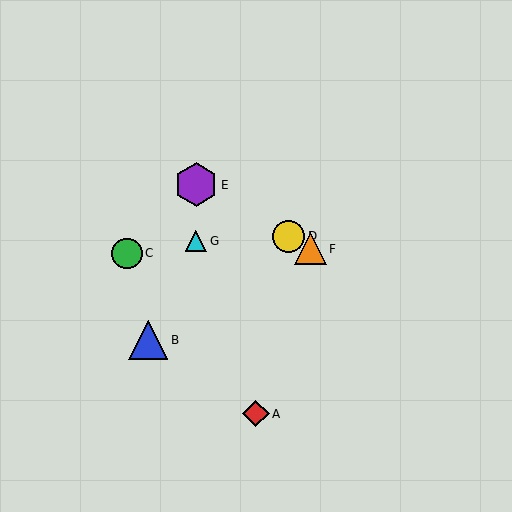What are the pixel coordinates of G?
Object G is at (196, 241).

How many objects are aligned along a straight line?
3 objects (D, E, F) are aligned along a straight line.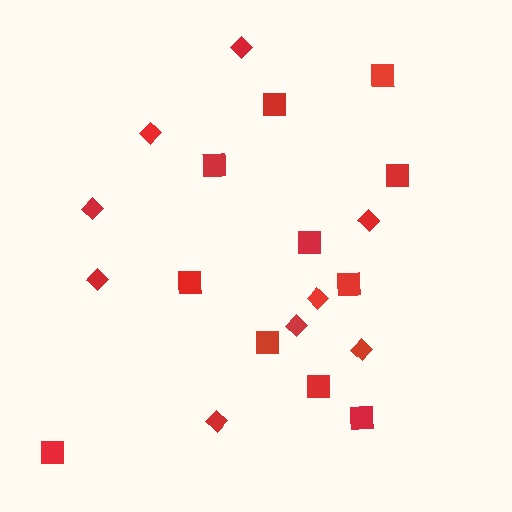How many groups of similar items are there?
There are 2 groups: one group of squares (11) and one group of diamonds (9).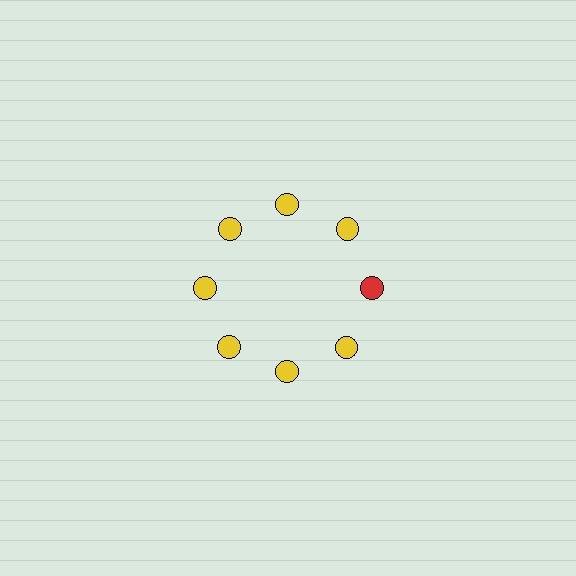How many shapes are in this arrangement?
There are 8 shapes arranged in a ring pattern.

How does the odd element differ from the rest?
It has a different color: red instead of yellow.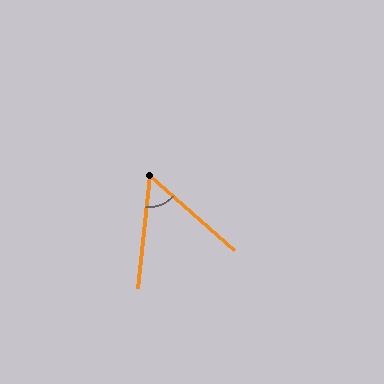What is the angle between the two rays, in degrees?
Approximately 55 degrees.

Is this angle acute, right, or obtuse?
It is acute.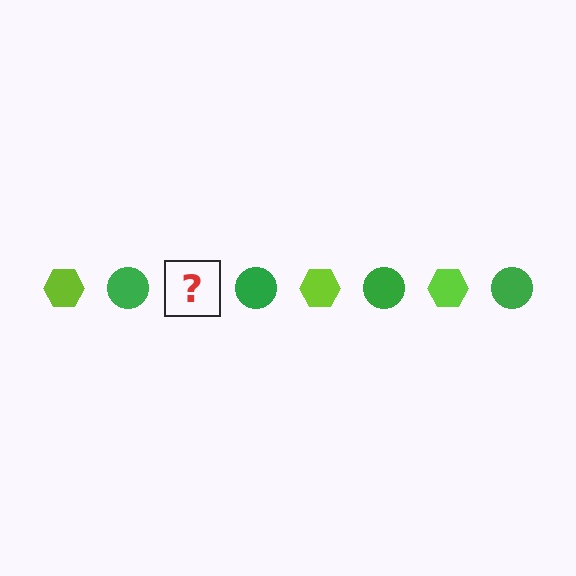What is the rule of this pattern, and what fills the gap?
The rule is that the pattern alternates between lime hexagon and green circle. The gap should be filled with a lime hexagon.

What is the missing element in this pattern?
The missing element is a lime hexagon.